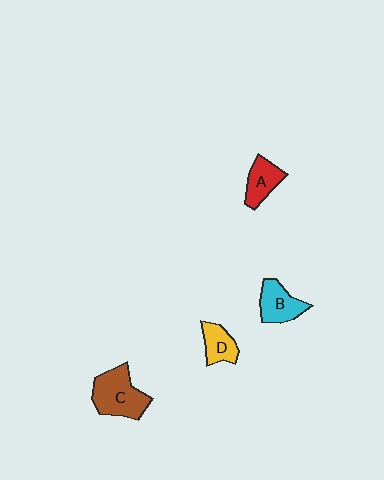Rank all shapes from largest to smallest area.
From largest to smallest: C (brown), B (cyan), A (red), D (yellow).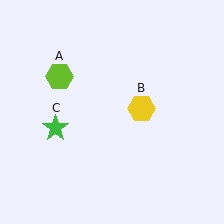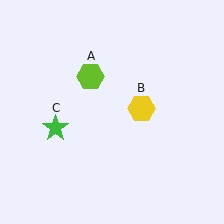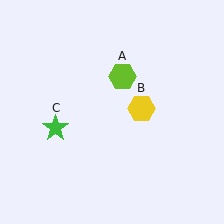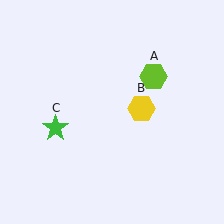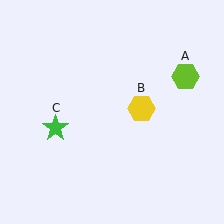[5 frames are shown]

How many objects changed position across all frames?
1 object changed position: lime hexagon (object A).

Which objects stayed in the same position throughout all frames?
Yellow hexagon (object B) and green star (object C) remained stationary.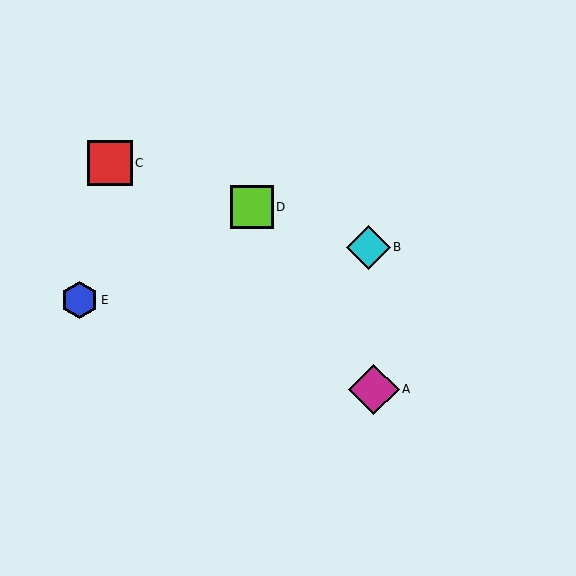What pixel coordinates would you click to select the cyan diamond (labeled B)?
Click at (368, 247) to select the cyan diamond B.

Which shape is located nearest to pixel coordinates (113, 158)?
The red square (labeled C) at (110, 163) is nearest to that location.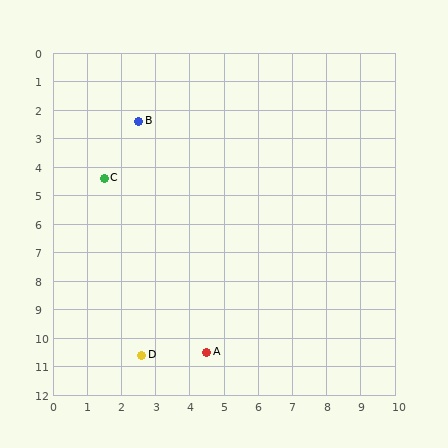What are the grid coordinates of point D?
Point D is at approximately (2.6, 10.6).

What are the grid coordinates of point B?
Point B is at approximately (2.5, 2.4).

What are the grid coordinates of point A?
Point A is at approximately (4.5, 10.5).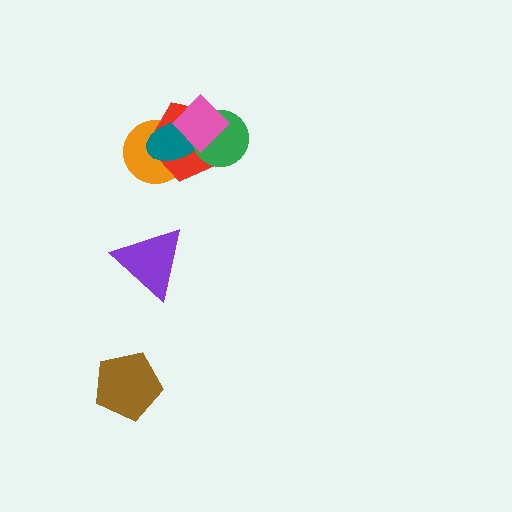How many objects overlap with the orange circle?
3 objects overlap with the orange circle.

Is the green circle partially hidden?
Yes, it is partially covered by another shape.